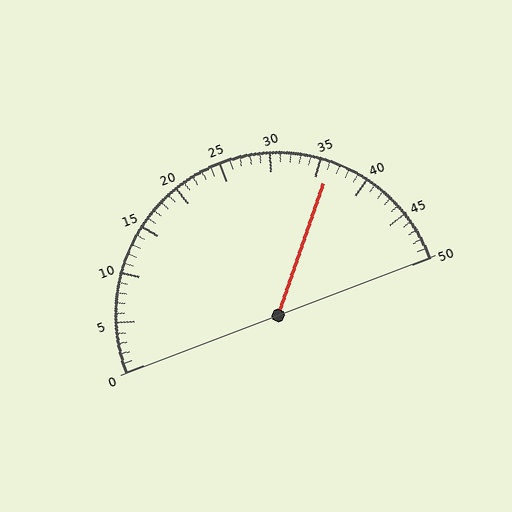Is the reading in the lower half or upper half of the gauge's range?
The reading is in the upper half of the range (0 to 50).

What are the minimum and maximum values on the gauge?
The gauge ranges from 0 to 50.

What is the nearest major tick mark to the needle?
The nearest major tick mark is 35.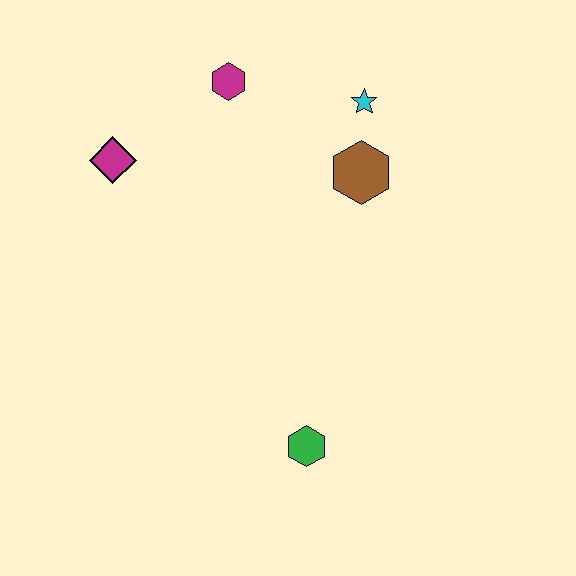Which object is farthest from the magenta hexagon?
The green hexagon is farthest from the magenta hexagon.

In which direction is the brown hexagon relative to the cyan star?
The brown hexagon is below the cyan star.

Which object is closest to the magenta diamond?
The magenta hexagon is closest to the magenta diamond.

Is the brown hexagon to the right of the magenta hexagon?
Yes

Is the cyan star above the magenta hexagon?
No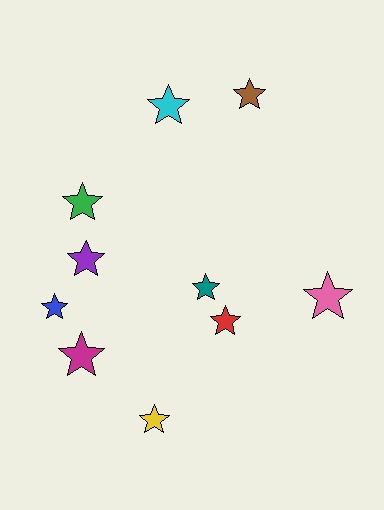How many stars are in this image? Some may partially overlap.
There are 10 stars.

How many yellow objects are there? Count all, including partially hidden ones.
There is 1 yellow object.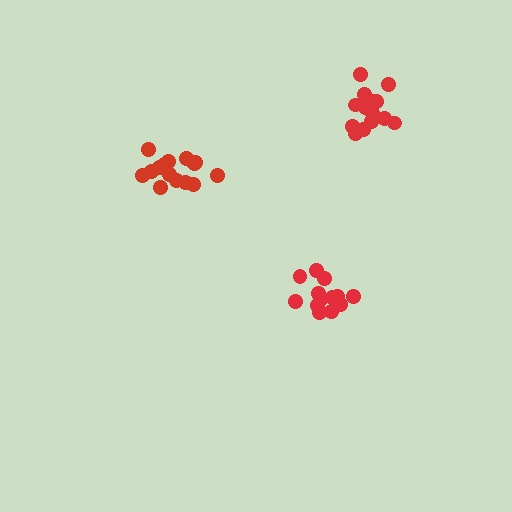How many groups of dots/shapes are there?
There are 3 groups.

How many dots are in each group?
Group 1: 13 dots, Group 2: 14 dots, Group 3: 19 dots (46 total).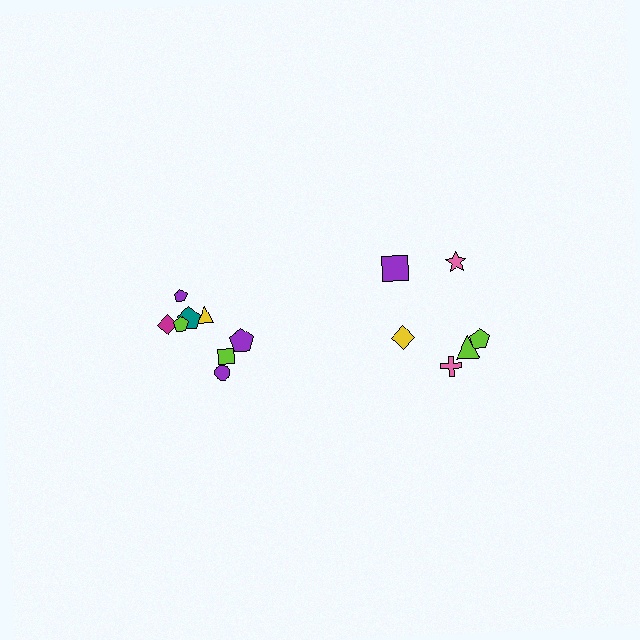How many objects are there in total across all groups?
There are 14 objects.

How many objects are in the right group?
There are 6 objects.